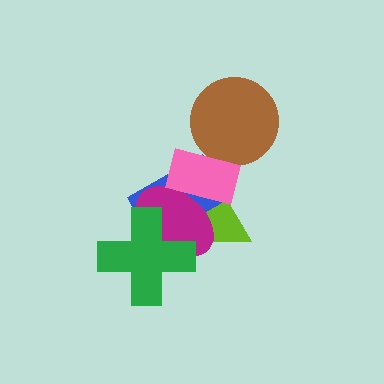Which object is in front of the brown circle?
The pink rectangle is in front of the brown circle.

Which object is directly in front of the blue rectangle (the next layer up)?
The magenta ellipse is directly in front of the blue rectangle.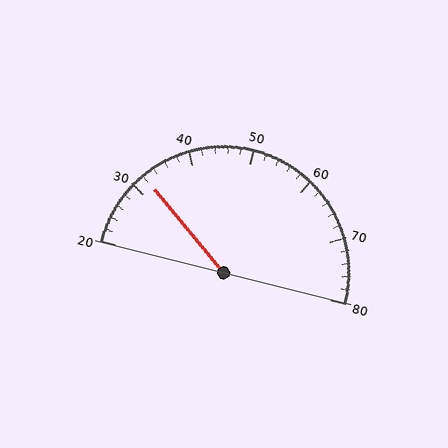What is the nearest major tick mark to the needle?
The nearest major tick mark is 30.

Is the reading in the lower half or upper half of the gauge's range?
The reading is in the lower half of the range (20 to 80).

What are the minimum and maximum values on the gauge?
The gauge ranges from 20 to 80.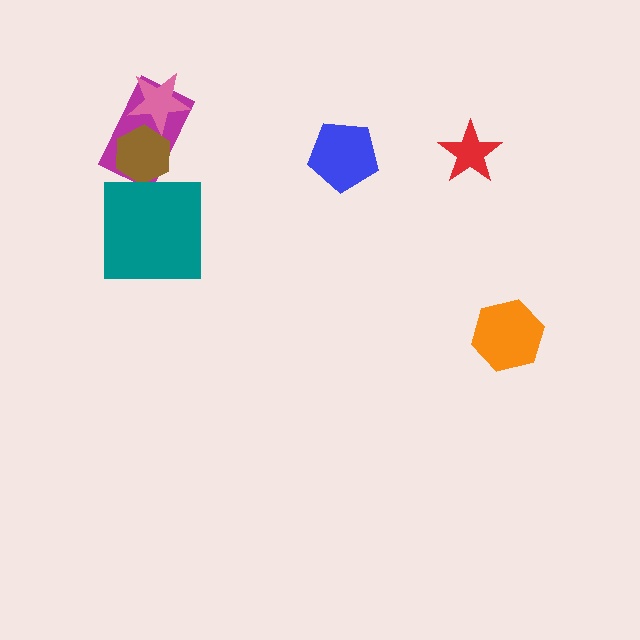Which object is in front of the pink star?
The brown hexagon is in front of the pink star.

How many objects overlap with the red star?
0 objects overlap with the red star.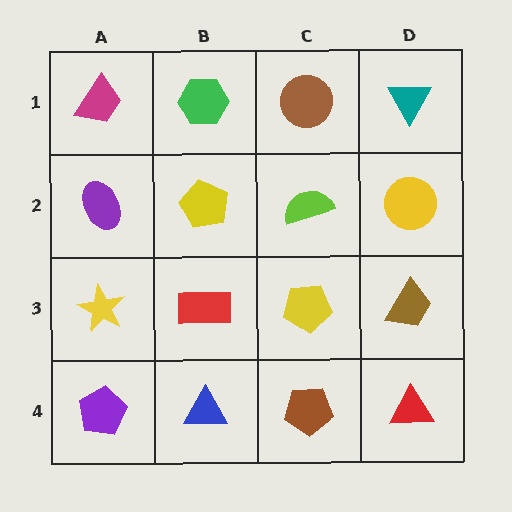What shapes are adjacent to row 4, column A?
A yellow star (row 3, column A), a blue triangle (row 4, column B).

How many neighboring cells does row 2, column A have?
3.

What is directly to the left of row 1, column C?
A green hexagon.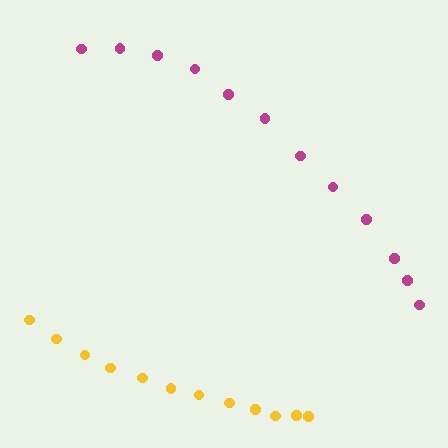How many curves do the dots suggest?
There are 2 distinct paths.